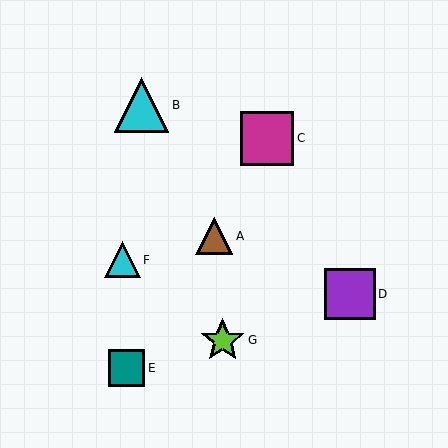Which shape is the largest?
The cyan triangle (labeled B) is the largest.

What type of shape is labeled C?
Shape C is a magenta square.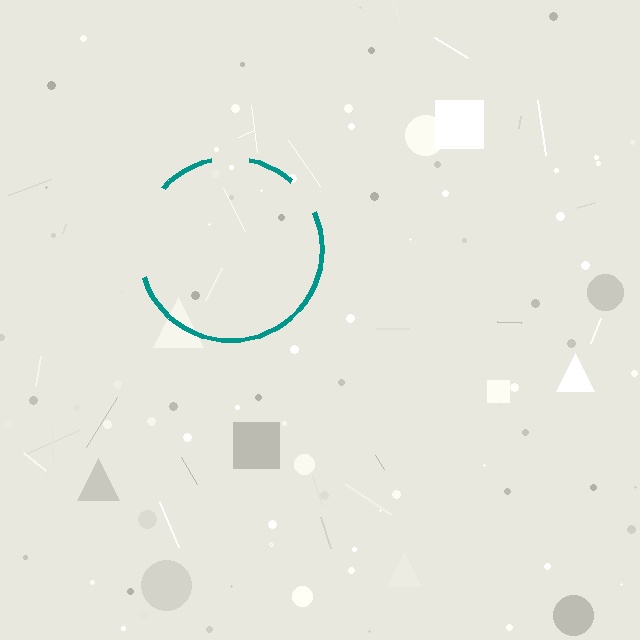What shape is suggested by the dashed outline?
The dashed outline suggests a circle.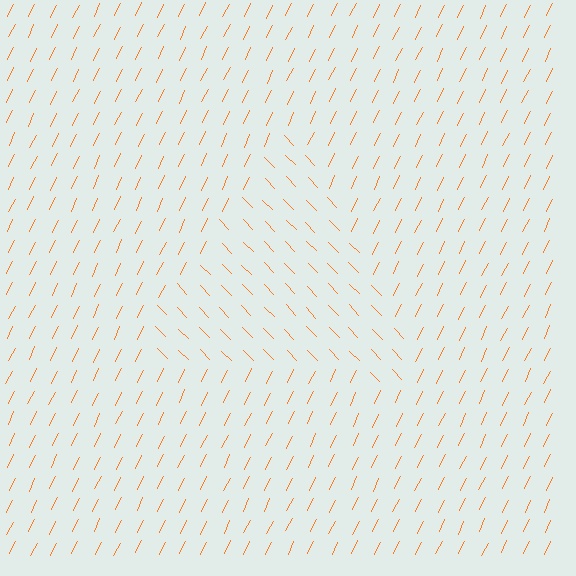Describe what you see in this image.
The image is filled with small orange line segments. A triangle region in the image has lines oriented differently from the surrounding lines, creating a visible texture boundary.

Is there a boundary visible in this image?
Yes, there is a texture boundary formed by a change in line orientation.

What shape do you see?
I see a triangle.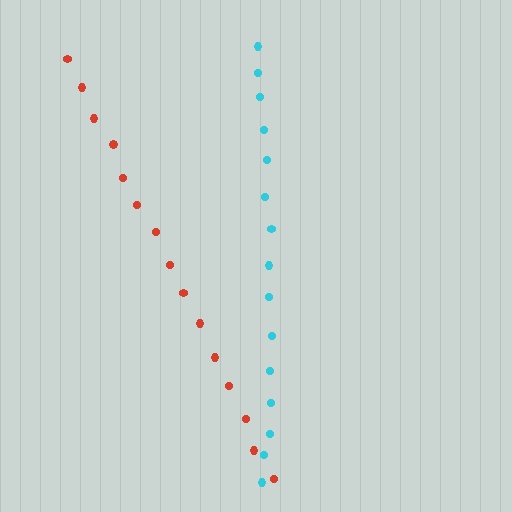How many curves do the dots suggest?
There are 2 distinct paths.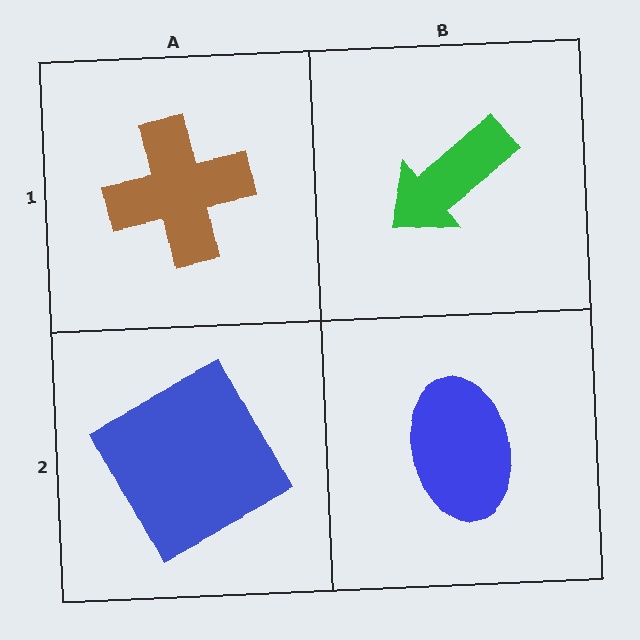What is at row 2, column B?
A blue ellipse.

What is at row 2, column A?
A blue square.